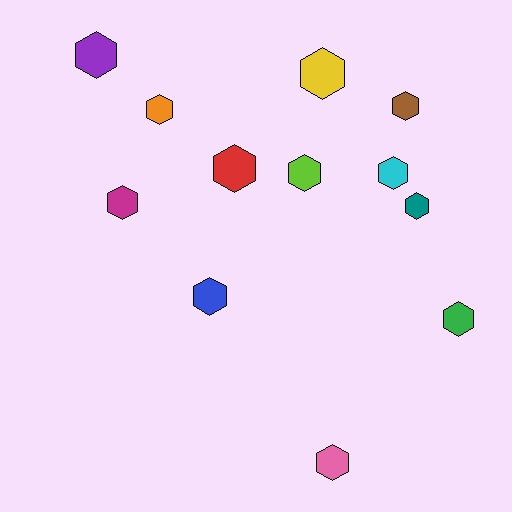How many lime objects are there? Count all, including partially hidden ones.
There is 1 lime object.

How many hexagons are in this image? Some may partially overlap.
There are 12 hexagons.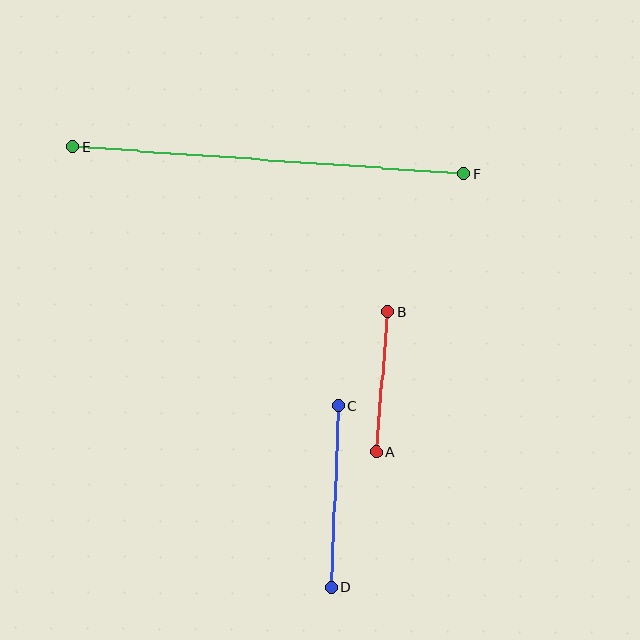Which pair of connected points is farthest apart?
Points E and F are farthest apart.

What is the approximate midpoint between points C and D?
The midpoint is at approximately (335, 497) pixels.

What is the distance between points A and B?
The distance is approximately 141 pixels.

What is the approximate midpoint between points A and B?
The midpoint is at approximately (382, 381) pixels.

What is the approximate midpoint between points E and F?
The midpoint is at approximately (268, 160) pixels.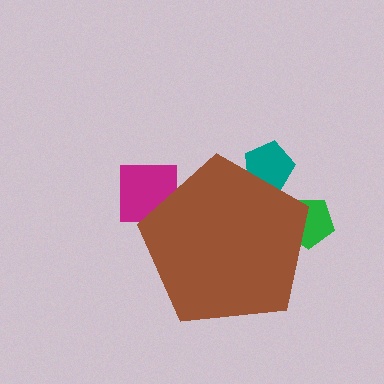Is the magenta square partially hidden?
Yes, the magenta square is partially hidden behind the brown pentagon.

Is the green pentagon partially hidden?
Yes, the green pentagon is partially hidden behind the brown pentagon.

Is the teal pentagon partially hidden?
Yes, the teal pentagon is partially hidden behind the brown pentagon.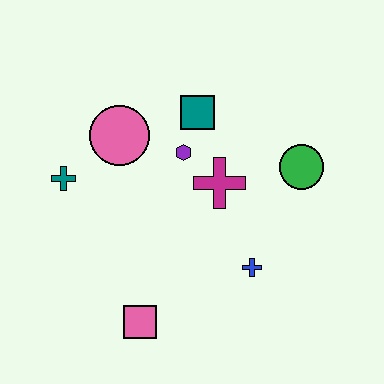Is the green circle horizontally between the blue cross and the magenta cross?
No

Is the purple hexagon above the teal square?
No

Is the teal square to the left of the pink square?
No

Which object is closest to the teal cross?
The pink circle is closest to the teal cross.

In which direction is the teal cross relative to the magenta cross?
The teal cross is to the left of the magenta cross.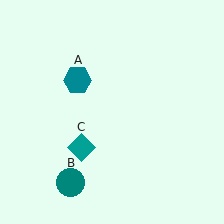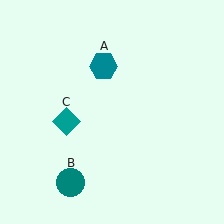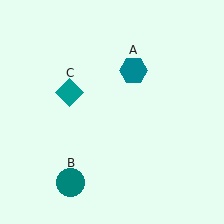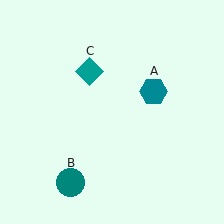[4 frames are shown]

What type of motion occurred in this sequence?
The teal hexagon (object A), teal diamond (object C) rotated clockwise around the center of the scene.